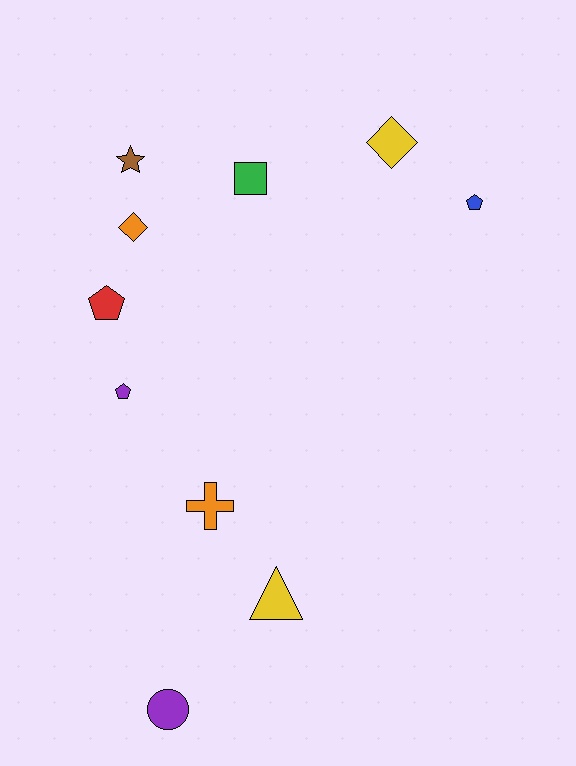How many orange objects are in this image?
There are 2 orange objects.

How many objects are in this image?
There are 10 objects.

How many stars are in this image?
There is 1 star.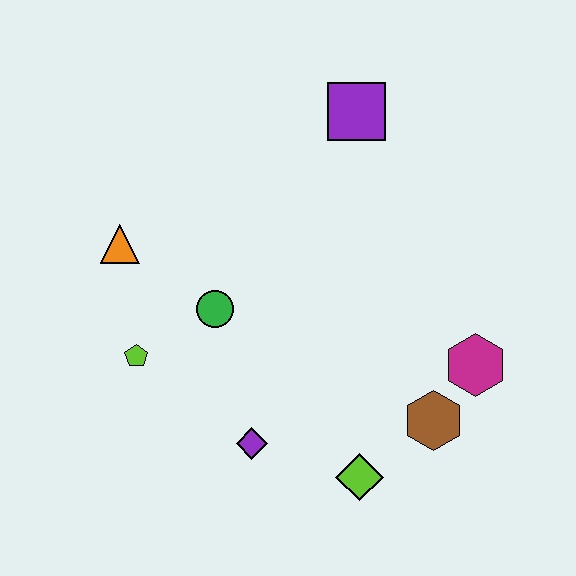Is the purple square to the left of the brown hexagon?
Yes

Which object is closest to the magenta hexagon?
The brown hexagon is closest to the magenta hexagon.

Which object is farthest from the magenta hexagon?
The orange triangle is farthest from the magenta hexagon.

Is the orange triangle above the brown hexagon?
Yes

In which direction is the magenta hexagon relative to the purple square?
The magenta hexagon is below the purple square.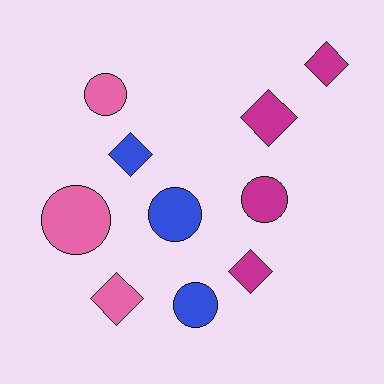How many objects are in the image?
There are 10 objects.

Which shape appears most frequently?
Diamond, with 5 objects.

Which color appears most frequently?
Magenta, with 4 objects.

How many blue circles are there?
There are 2 blue circles.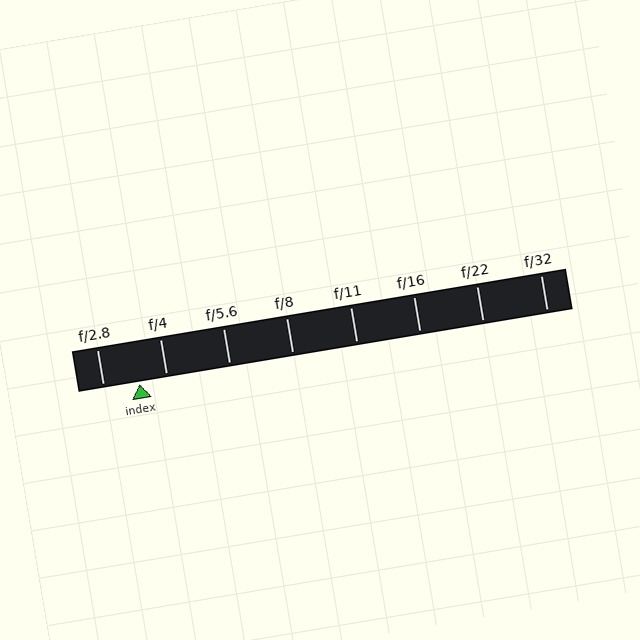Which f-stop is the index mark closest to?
The index mark is closest to f/4.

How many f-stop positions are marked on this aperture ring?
There are 8 f-stop positions marked.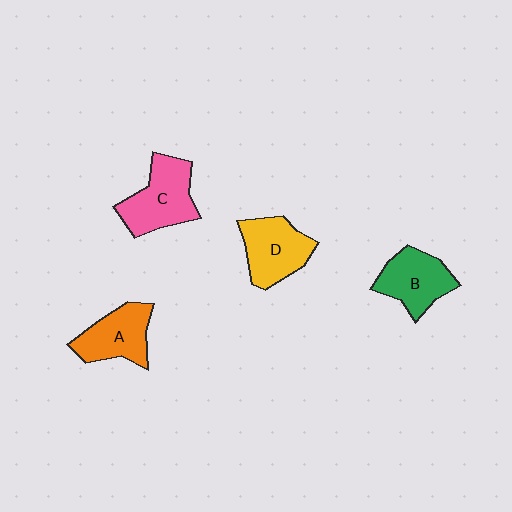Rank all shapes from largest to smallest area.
From largest to smallest: C (pink), D (yellow), B (green), A (orange).